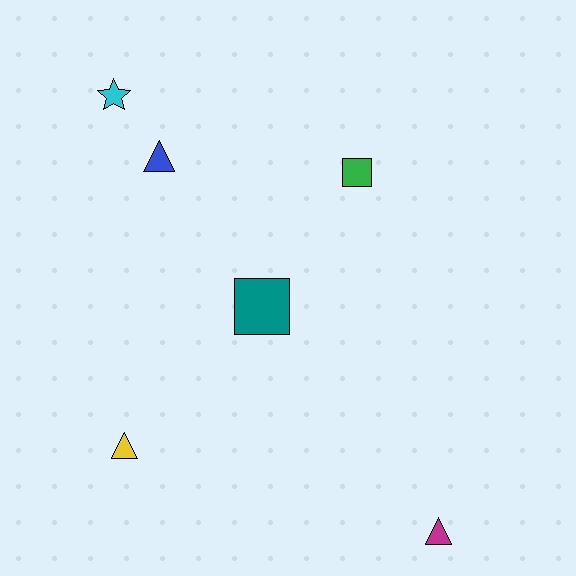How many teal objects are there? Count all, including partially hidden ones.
There is 1 teal object.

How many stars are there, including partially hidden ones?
There is 1 star.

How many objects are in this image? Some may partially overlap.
There are 6 objects.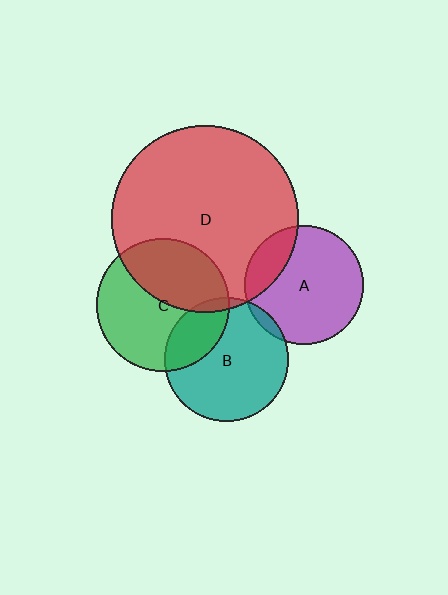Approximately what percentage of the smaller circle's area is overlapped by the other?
Approximately 40%.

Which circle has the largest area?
Circle D (red).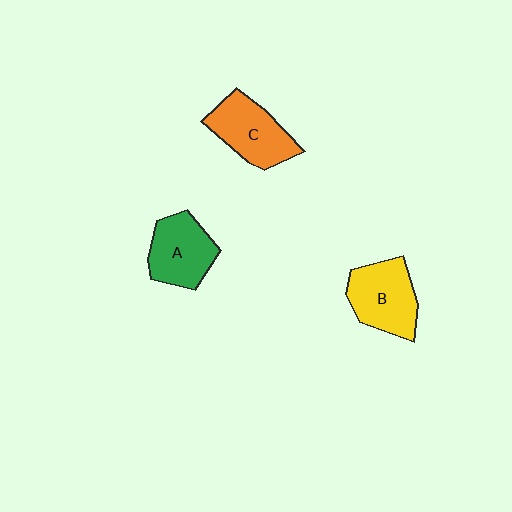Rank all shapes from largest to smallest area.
From largest to smallest: B (yellow), C (orange), A (green).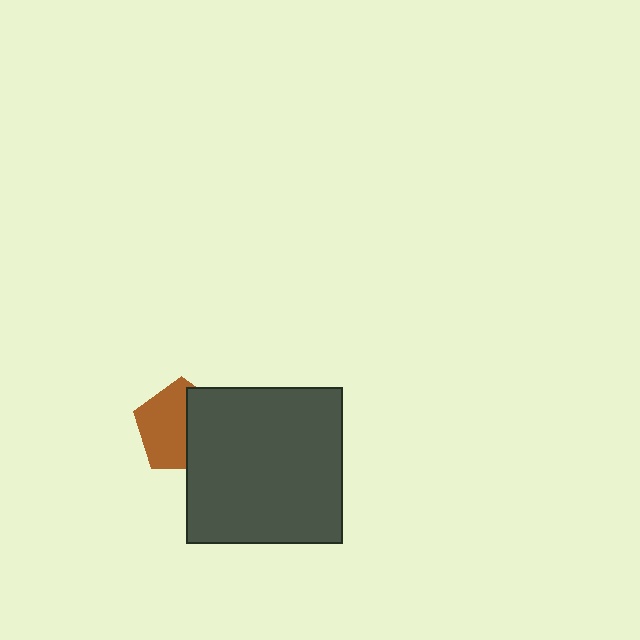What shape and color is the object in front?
The object in front is a dark gray square.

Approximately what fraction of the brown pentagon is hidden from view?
Roughly 43% of the brown pentagon is hidden behind the dark gray square.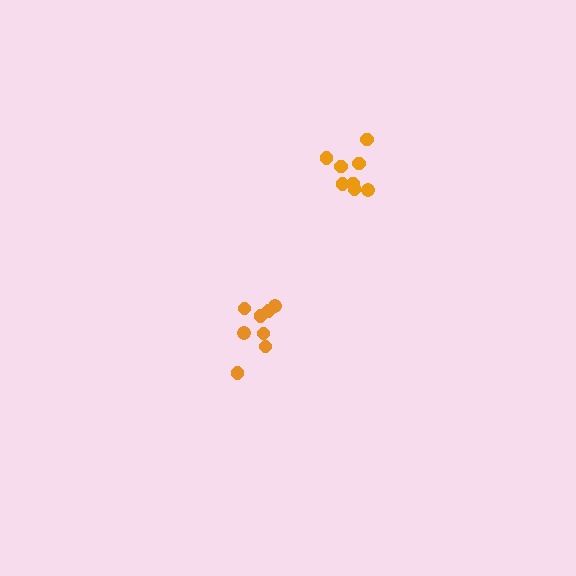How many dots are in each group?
Group 1: 8 dots, Group 2: 8 dots (16 total).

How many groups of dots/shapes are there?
There are 2 groups.